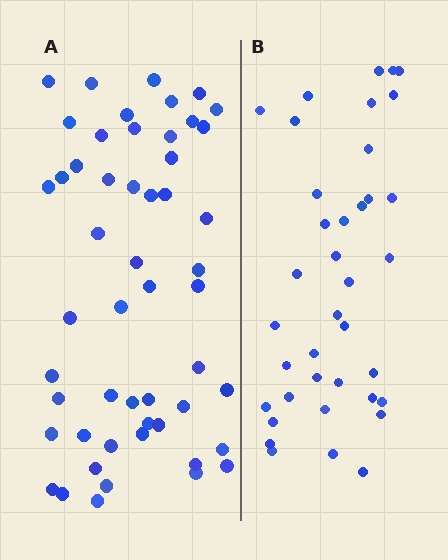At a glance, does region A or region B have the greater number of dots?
Region A (the left region) has more dots.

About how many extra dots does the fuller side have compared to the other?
Region A has approximately 15 more dots than region B.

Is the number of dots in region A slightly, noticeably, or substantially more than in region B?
Region A has noticeably more, but not dramatically so. The ratio is roughly 1.4 to 1.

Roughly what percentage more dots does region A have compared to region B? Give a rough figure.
About 35% more.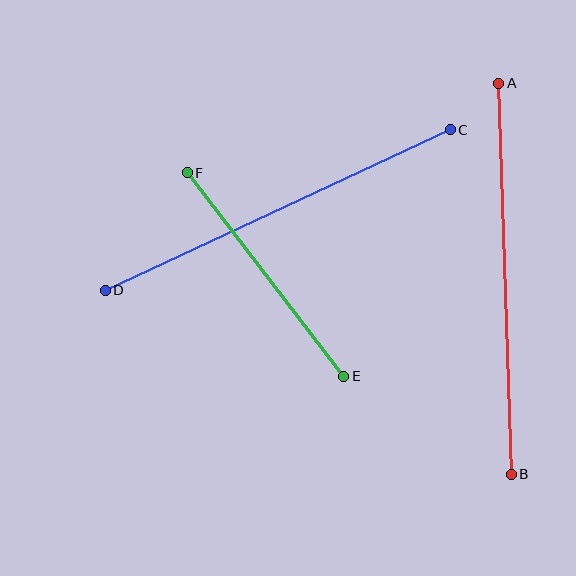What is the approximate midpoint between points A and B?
The midpoint is at approximately (505, 279) pixels.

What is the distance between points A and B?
The distance is approximately 391 pixels.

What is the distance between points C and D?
The distance is approximately 381 pixels.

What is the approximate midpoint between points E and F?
The midpoint is at approximately (265, 275) pixels.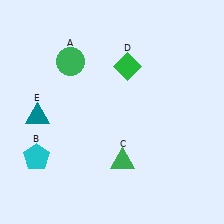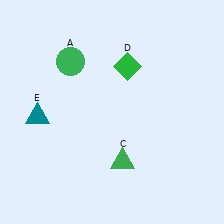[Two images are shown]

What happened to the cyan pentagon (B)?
The cyan pentagon (B) was removed in Image 2. It was in the bottom-left area of Image 1.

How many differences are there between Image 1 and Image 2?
There is 1 difference between the two images.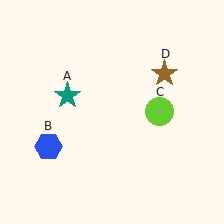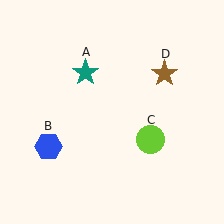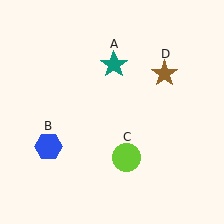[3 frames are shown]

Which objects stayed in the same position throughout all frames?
Blue hexagon (object B) and brown star (object D) remained stationary.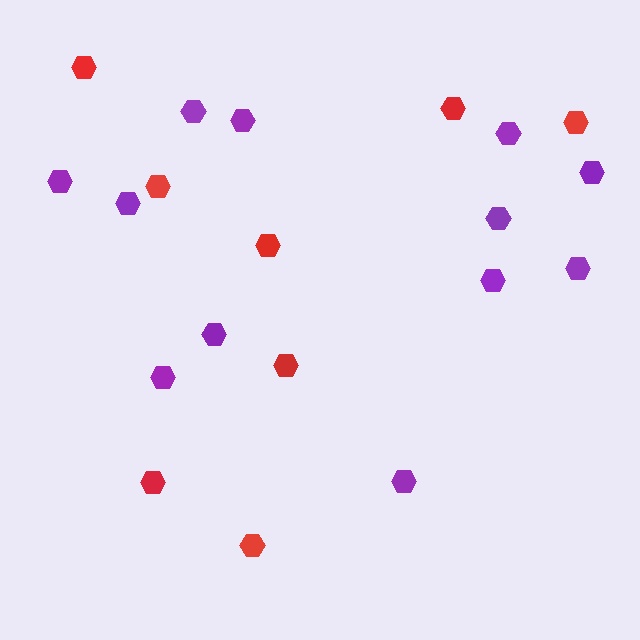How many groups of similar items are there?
There are 2 groups: one group of purple hexagons (12) and one group of red hexagons (8).